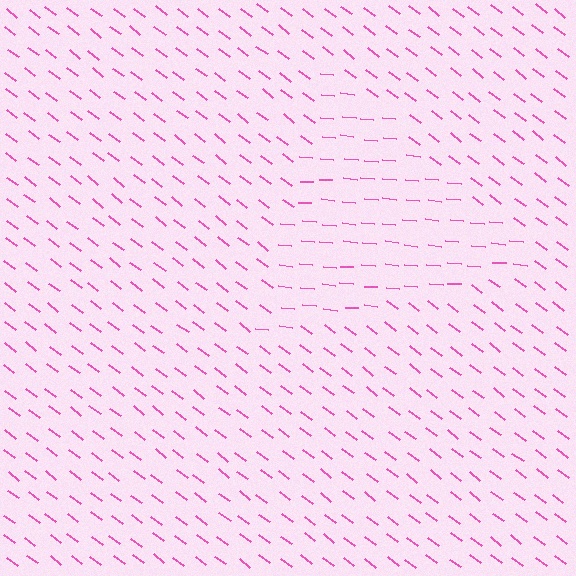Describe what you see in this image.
The image is filled with small pink line segments. A triangle region in the image has lines oriented differently from the surrounding lines, creating a visible texture boundary.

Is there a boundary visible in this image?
Yes, there is a texture boundary formed by a change in line orientation.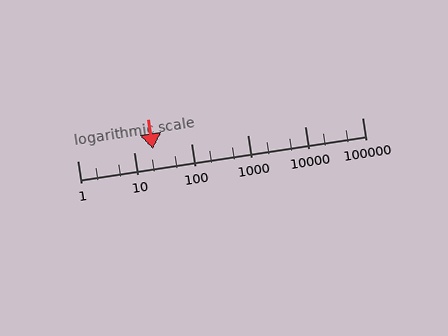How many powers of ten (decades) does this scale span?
The scale spans 5 decades, from 1 to 100000.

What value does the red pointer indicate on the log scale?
The pointer indicates approximately 21.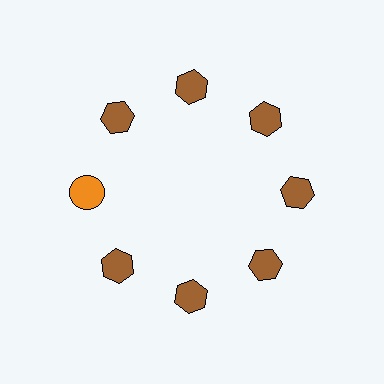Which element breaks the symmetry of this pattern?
The orange circle at roughly the 9 o'clock position breaks the symmetry. All other shapes are brown hexagons.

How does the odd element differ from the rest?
It differs in both color (orange instead of brown) and shape (circle instead of hexagon).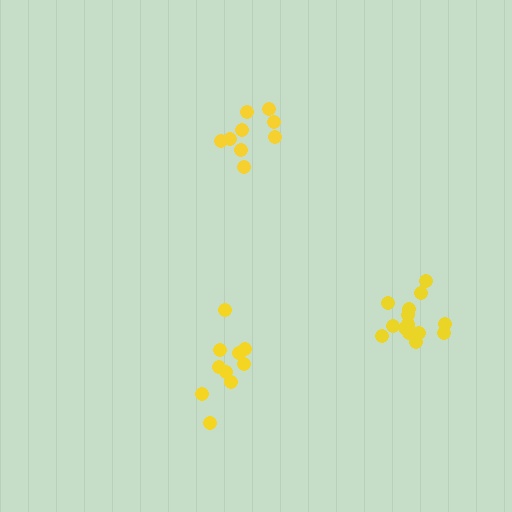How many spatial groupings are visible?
There are 3 spatial groupings.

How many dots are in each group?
Group 1: 9 dots, Group 2: 10 dots, Group 3: 15 dots (34 total).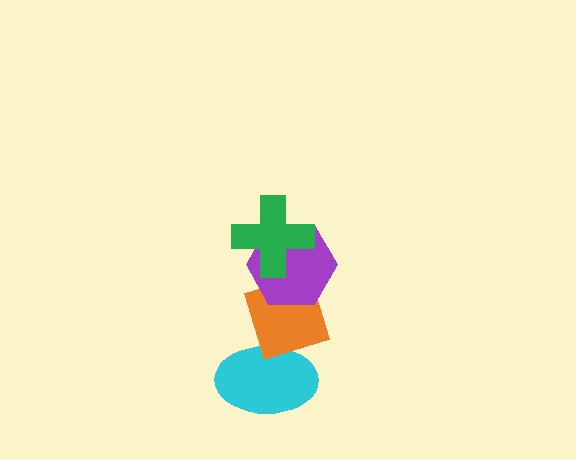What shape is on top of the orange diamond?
The purple hexagon is on top of the orange diamond.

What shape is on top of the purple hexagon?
The green cross is on top of the purple hexagon.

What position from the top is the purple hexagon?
The purple hexagon is 2nd from the top.